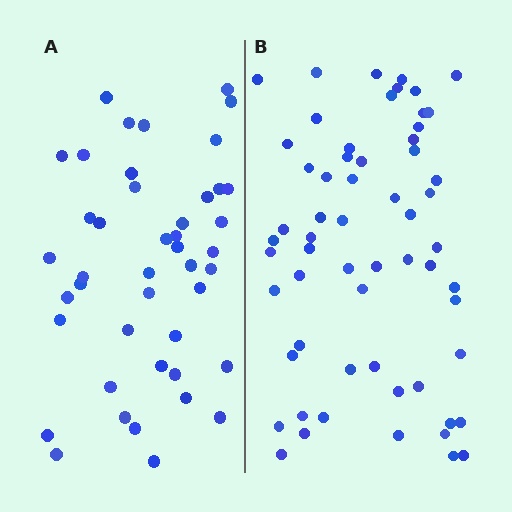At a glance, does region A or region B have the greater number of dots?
Region B (the right region) has more dots.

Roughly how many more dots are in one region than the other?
Region B has approximately 15 more dots than region A.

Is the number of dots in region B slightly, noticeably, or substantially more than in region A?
Region B has noticeably more, but not dramatically so. The ratio is roughly 1.4 to 1.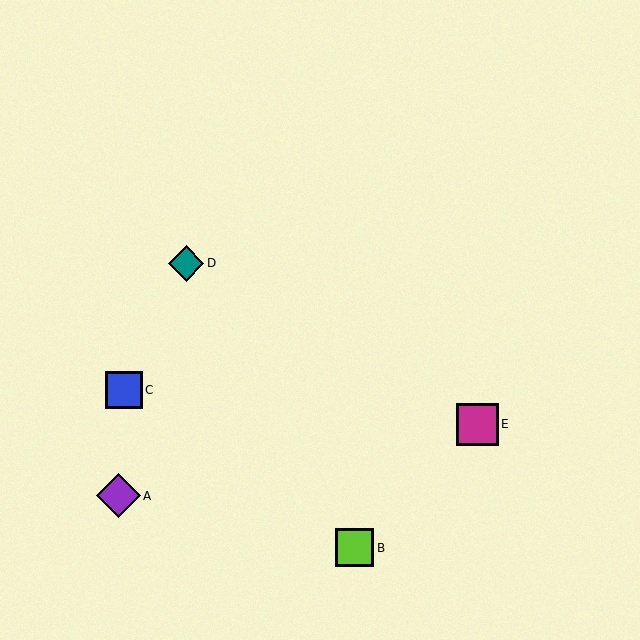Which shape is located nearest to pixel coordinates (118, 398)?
The blue square (labeled C) at (124, 390) is nearest to that location.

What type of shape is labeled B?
Shape B is a lime square.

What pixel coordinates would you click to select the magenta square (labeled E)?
Click at (478, 424) to select the magenta square E.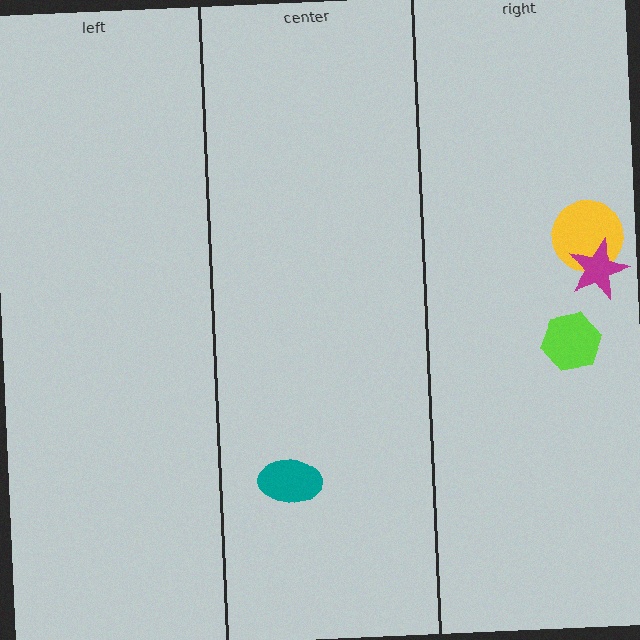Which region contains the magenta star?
The right region.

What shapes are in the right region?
The yellow circle, the magenta star, the lime hexagon.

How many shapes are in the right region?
3.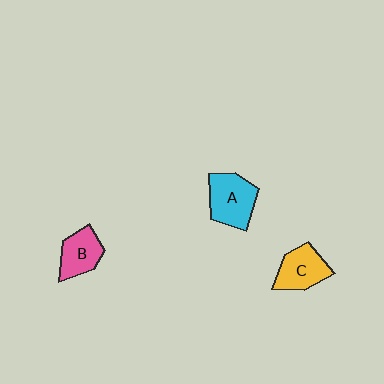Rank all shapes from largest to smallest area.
From largest to smallest: A (cyan), C (yellow), B (pink).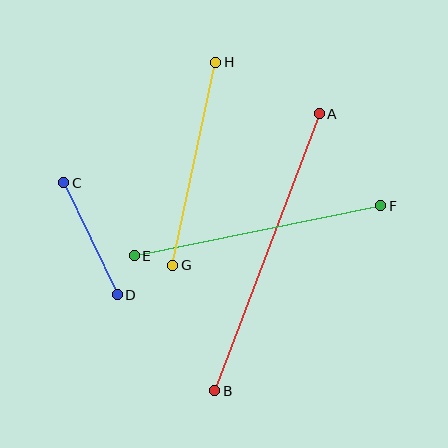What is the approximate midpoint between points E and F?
The midpoint is at approximately (258, 231) pixels.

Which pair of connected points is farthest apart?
Points A and B are farthest apart.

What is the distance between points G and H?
The distance is approximately 208 pixels.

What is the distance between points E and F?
The distance is approximately 252 pixels.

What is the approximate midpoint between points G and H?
The midpoint is at approximately (194, 164) pixels.